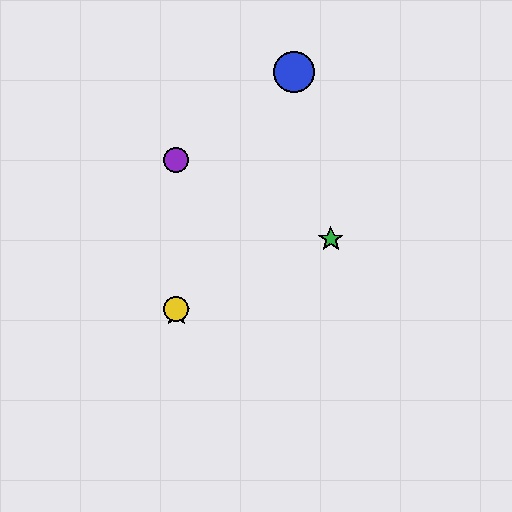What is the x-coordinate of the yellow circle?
The yellow circle is at x≈176.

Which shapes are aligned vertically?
The red star, the yellow circle, the purple circle are aligned vertically.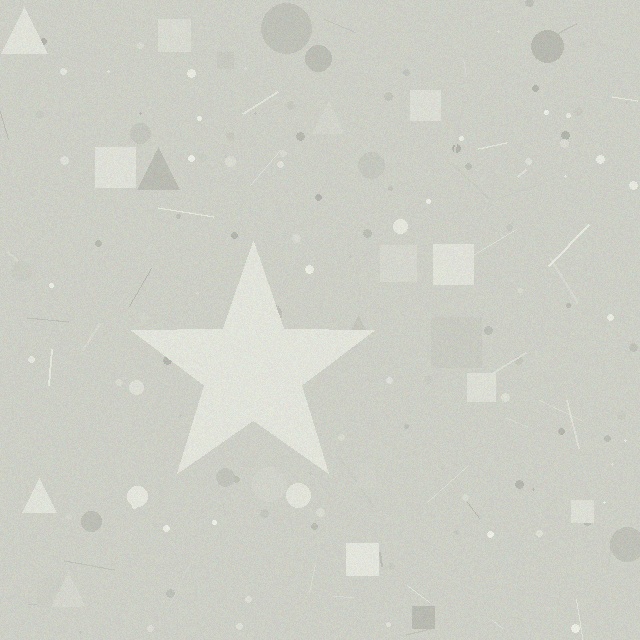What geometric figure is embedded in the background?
A star is embedded in the background.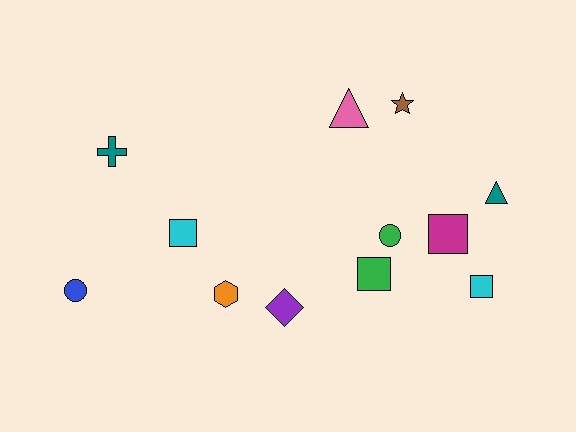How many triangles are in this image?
There are 2 triangles.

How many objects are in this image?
There are 12 objects.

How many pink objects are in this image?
There is 1 pink object.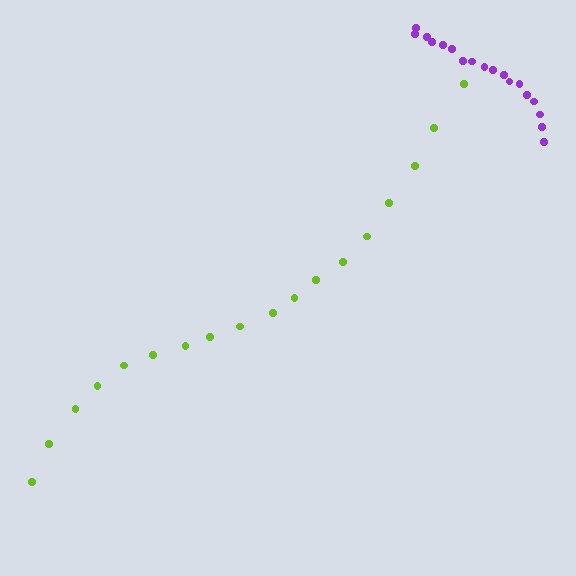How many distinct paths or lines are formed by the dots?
There are 2 distinct paths.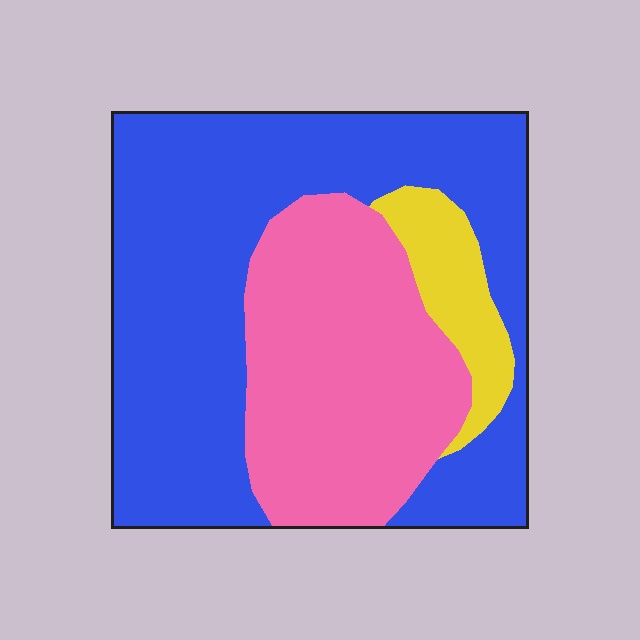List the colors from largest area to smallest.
From largest to smallest: blue, pink, yellow.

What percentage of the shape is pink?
Pink takes up about one third (1/3) of the shape.